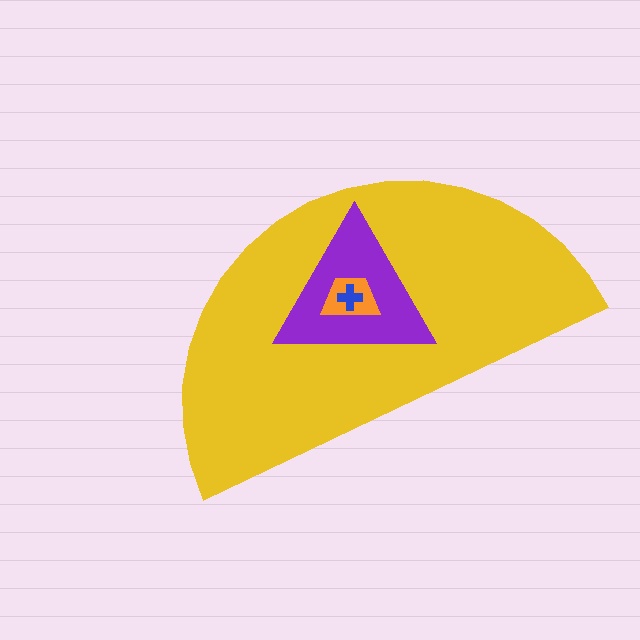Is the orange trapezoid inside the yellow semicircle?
Yes.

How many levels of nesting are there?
4.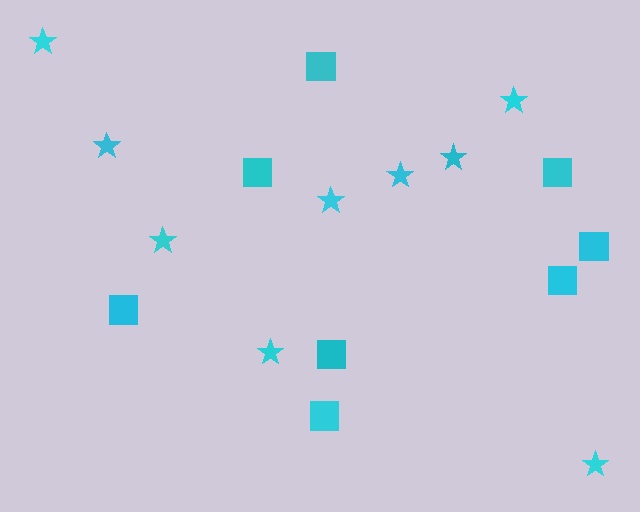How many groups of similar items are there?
There are 2 groups: one group of stars (9) and one group of squares (8).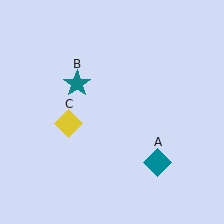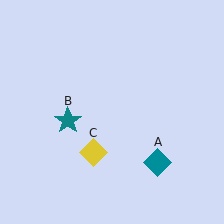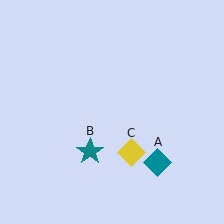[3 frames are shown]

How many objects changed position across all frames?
2 objects changed position: teal star (object B), yellow diamond (object C).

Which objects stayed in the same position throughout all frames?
Teal diamond (object A) remained stationary.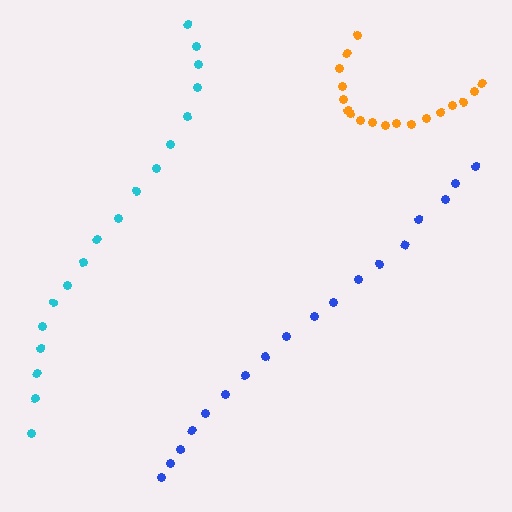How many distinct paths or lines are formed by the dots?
There are 3 distinct paths.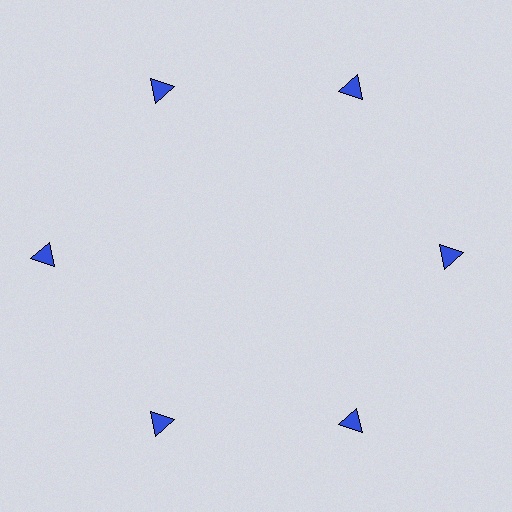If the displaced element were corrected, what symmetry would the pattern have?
It would have 6-fold rotational symmetry — the pattern would map onto itself every 60 degrees.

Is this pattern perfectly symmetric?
No. The 6 blue triangles are arranged in a ring, but one element near the 9 o'clock position is pushed outward from the center, breaking the 6-fold rotational symmetry.